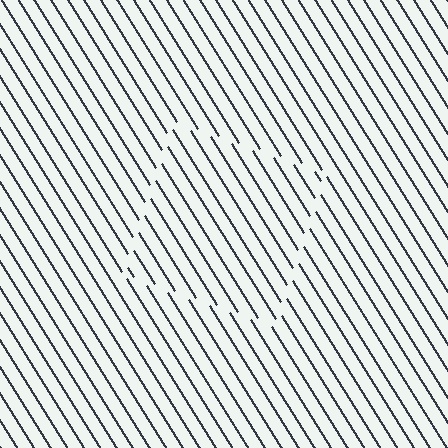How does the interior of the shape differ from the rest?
The interior of the shape contains the same grating, shifted by half a period — the contour is defined by the phase discontinuity where line-ends from the inner and outer gratings abut.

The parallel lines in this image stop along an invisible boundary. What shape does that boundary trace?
An illusory square. The interior of the shape contains the same grating, shifted by half a period — the contour is defined by the phase discontinuity where line-ends from the inner and outer gratings abut.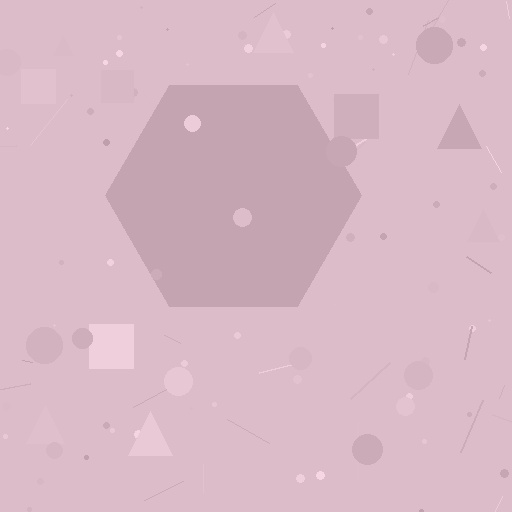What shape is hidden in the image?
A hexagon is hidden in the image.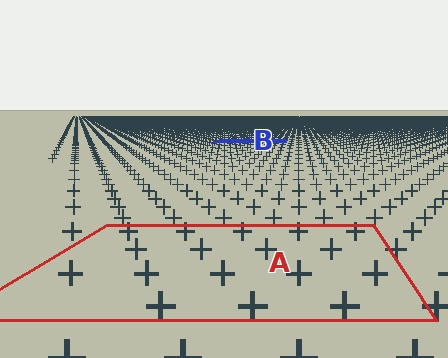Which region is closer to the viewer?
Region A is closer. The texture elements there are larger and more spread out.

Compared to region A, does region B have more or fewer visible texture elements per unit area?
Region B has more texture elements per unit area — they are packed more densely because it is farther away.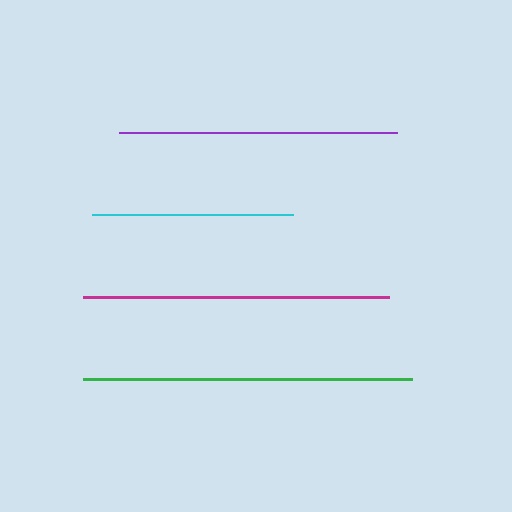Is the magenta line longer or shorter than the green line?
The green line is longer than the magenta line.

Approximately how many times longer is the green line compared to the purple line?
The green line is approximately 1.2 times the length of the purple line.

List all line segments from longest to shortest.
From longest to shortest: green, magenta, purple, cyan.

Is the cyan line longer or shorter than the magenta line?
The magenta line is longer than the cyan line.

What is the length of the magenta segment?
The magenta segment is approximately 306 pixels long.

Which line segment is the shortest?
The cyan line is the shortest at approximately 201 pixels.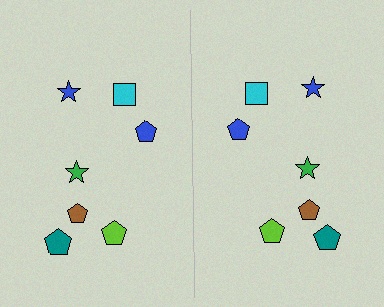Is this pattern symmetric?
Yes, this pattern has bilateral (reflection) symmetry.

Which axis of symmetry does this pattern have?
The pattern has a vertical axis of symmetry running through the center of the image.